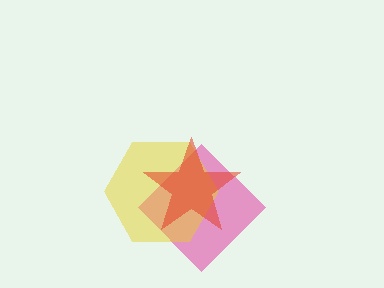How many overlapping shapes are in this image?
There are 3 overlapping shapes in the image.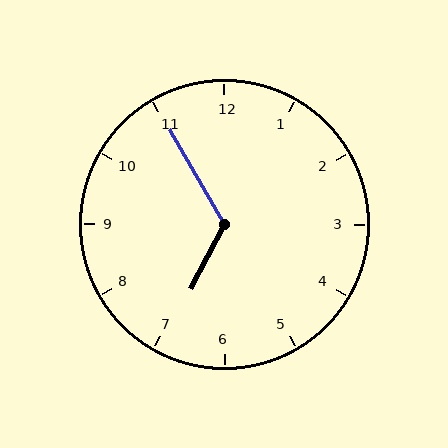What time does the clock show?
6:55.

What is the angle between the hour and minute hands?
Approximately 122 degrees.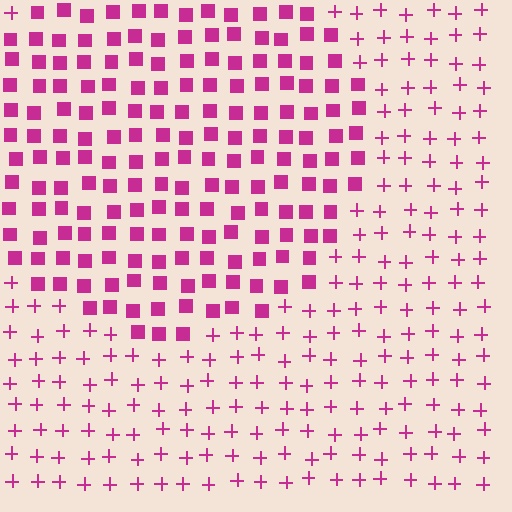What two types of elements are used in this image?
The image uses squares inside the circle region and plus signs outside it.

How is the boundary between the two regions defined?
The boundary is defined by a change in element shape: squares inside vs. plus signs outside. All elements share the same color and spacing.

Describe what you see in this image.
The image is filled with small magenta elements arranged in a uniform grid. A circle-shaped region contains squares, while the surrounding area contains plus signs. The boundary is defined purely by the change in element shape.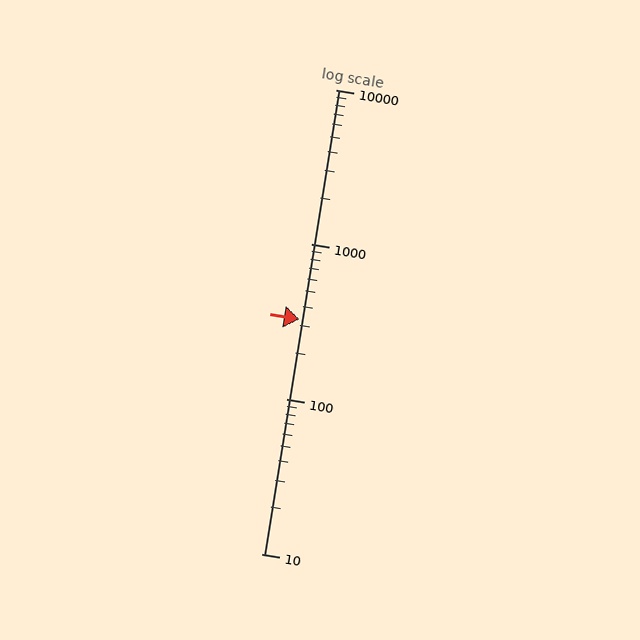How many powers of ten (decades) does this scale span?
The scale spans 3 decades, from 10 to 10000.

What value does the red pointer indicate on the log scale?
The pointer indicates approximately 330.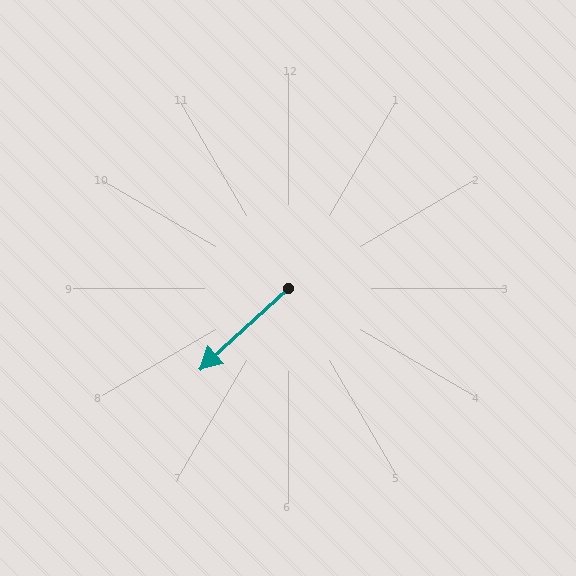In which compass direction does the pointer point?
Southwest.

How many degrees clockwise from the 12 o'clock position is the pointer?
Approximately 228 degrees.